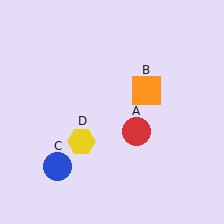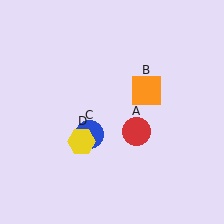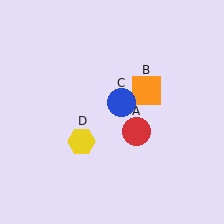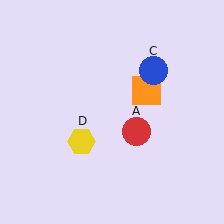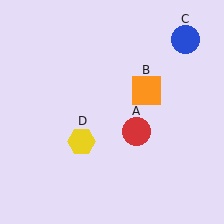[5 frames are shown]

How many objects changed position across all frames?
1 object changed position: blue circle (object C).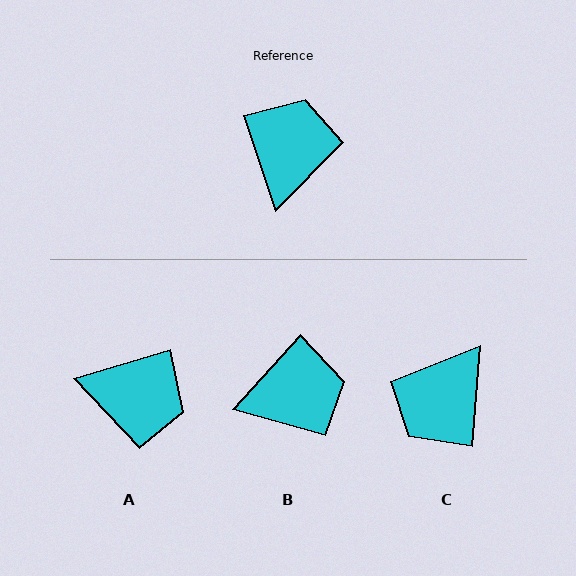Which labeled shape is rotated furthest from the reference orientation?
C, about 157 degrees away.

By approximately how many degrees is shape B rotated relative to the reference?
Approximately 61 degrees clockwise.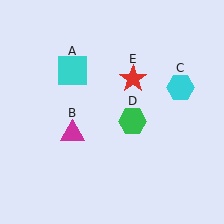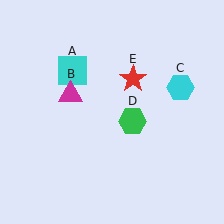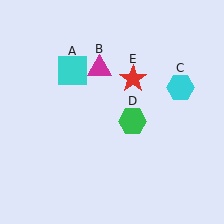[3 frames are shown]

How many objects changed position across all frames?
1 object changed position: magenta triangle (object B).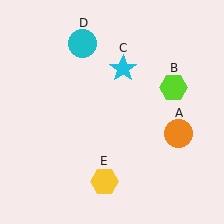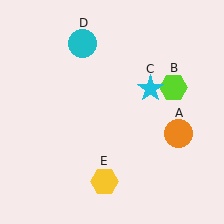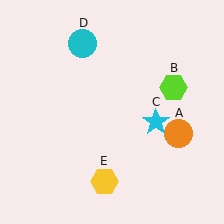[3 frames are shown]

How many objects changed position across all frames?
1 object changed position: cyan star (object C).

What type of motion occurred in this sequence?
The cyan star (object C) rotated clockwise around the center of the scene.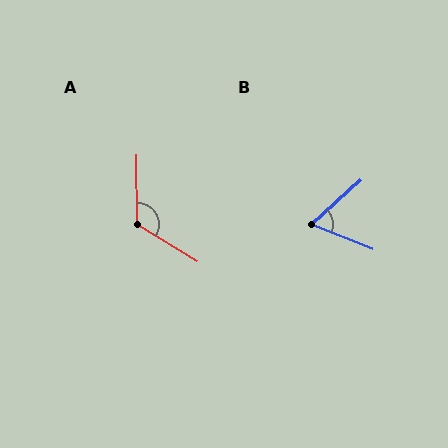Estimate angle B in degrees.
Approximately 64 degrees.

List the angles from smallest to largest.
B (64°), A (122°).